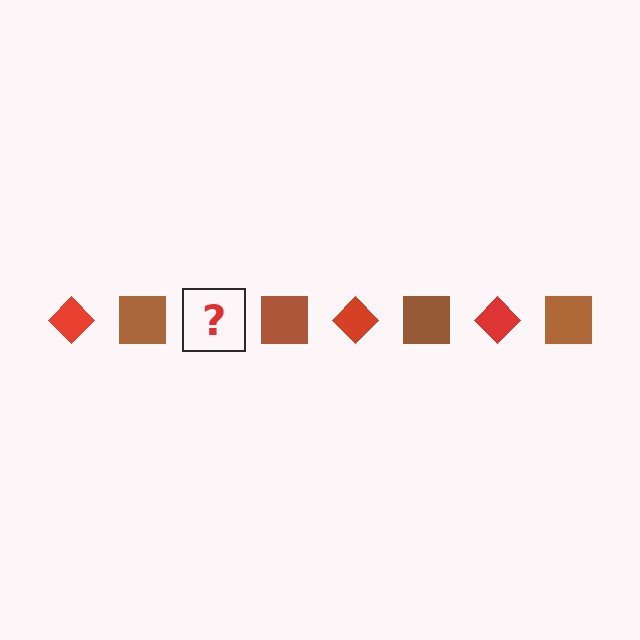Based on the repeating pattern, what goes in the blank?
The blank should be a red diamond.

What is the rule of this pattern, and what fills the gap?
The rule is that the pattern alternates between red diamond and brown square. The gap should be filled with a red diamond.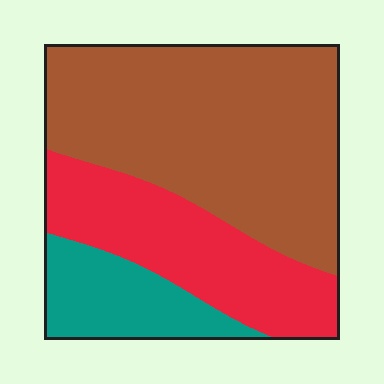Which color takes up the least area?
Teal, at roughly 15%.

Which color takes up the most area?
Brown, at roughly 55%.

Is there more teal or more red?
Red.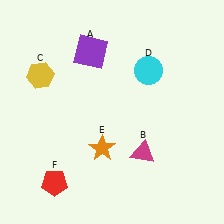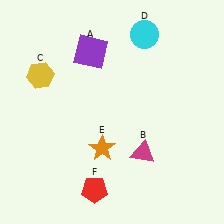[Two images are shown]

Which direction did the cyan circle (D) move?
The cyan circle (D) moved up.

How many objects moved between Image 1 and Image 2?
2 objects moved between the two images.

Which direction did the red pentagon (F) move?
The red pentagon (F) moved right.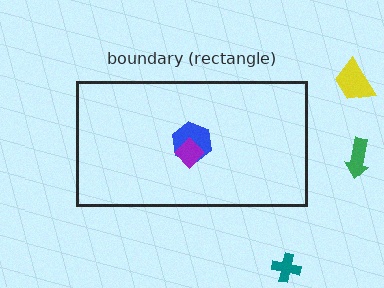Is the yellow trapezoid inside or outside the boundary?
Outside.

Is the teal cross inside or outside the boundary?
Outside.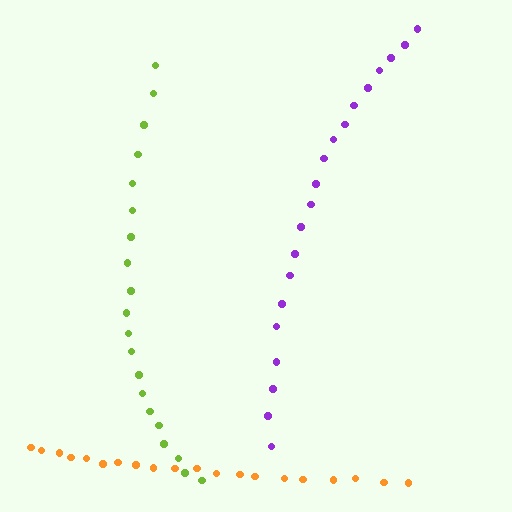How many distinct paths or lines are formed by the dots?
There are 3 distinct paths.